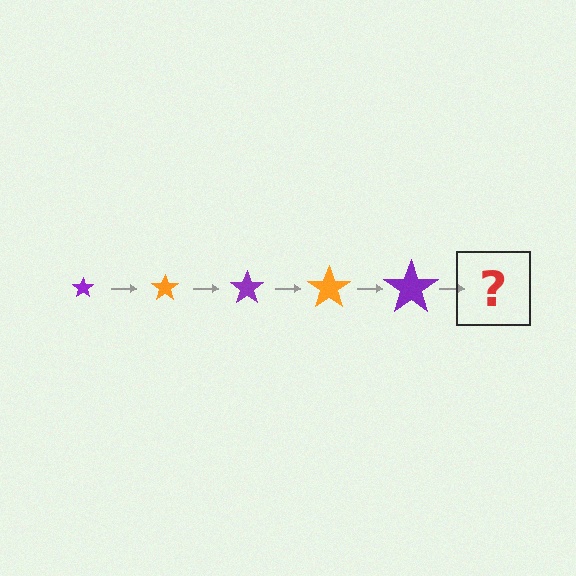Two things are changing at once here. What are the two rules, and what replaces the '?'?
The two rules are that the star grows larger each step and the color cycles through purple and orange. The '?' should be an orange star, larger than the previous one.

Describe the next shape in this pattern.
It should be an orange star, larger than the previous one.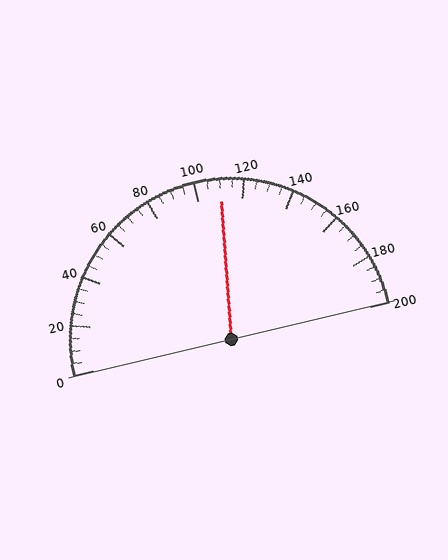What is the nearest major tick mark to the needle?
The nearest major tick mark is 120.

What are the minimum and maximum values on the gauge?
The gauge ranges from 0 to 200.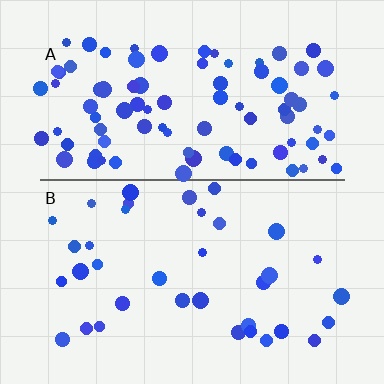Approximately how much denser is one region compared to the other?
Approximately 2.5× — region A over region B.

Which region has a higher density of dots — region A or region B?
A (the top).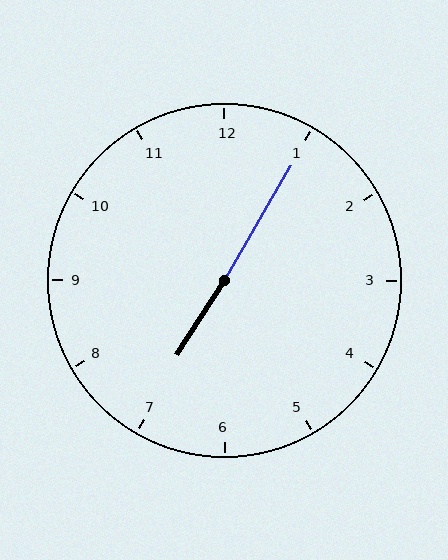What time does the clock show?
7:05.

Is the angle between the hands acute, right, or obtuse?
It is obtuse.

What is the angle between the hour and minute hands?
Approximately 178 degrees.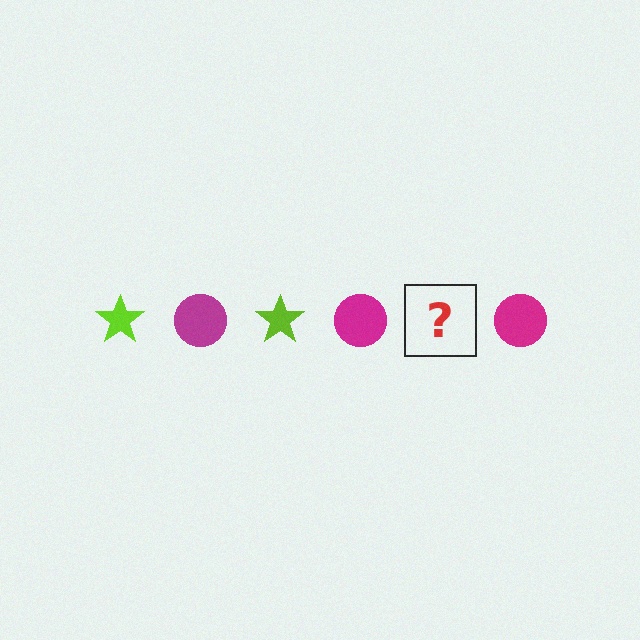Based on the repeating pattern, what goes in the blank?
The blank should be a lime star.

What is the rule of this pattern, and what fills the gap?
The rule is that the pattern alternates between lime star and magenta circle. The gap should be filled with a lime star.